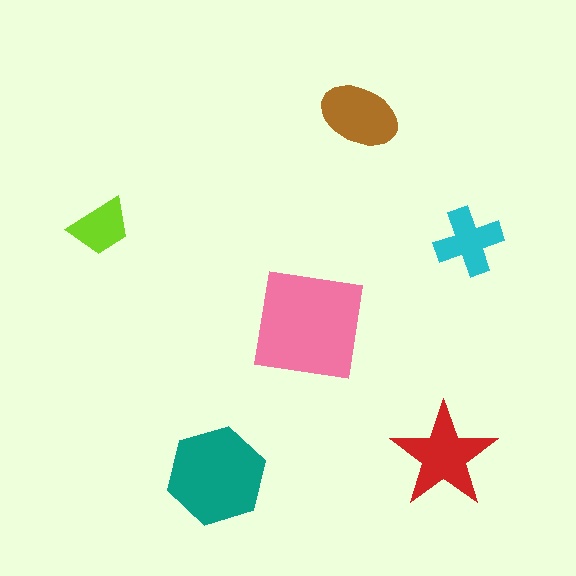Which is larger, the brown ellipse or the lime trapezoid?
The brown ellipse.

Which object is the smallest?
The lime trapezoid.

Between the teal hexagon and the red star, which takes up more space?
The teal hexagon.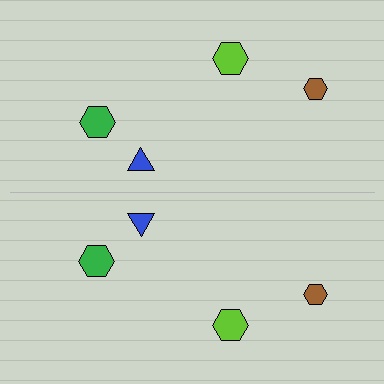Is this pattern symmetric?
Yes, this pattern has bilateral (reflection) symmetry.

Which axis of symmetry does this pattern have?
The pattern has a horizontal axis of symmetry running through the center of the image.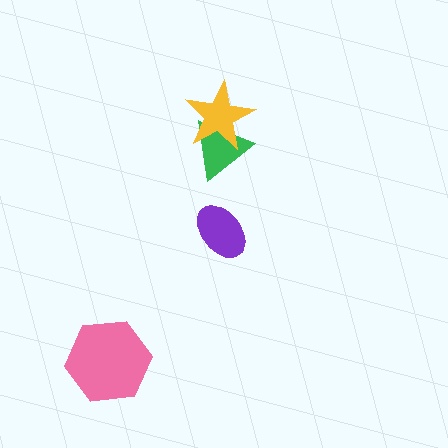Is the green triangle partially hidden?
Yes, it is partially covered by another shape.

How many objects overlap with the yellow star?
1 object overlaps with the yellow star.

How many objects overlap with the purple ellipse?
0 objects overlap with the purple ellipse.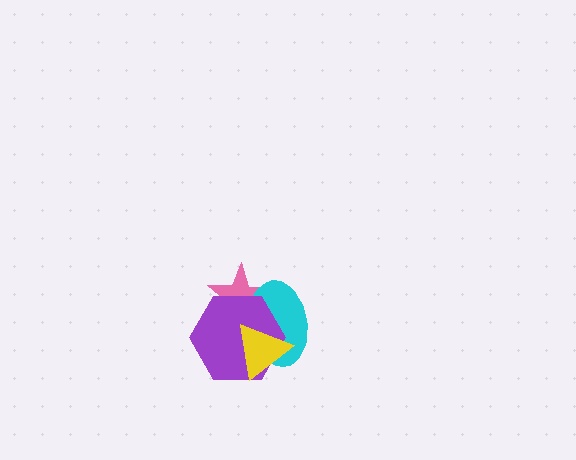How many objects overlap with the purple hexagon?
3 objects overlap with the purple hexagon.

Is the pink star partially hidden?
Yes, it is partially covered by another shape.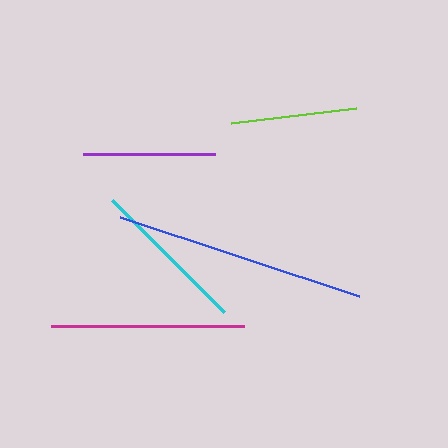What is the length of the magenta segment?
The magenta segment is approximately 193 pixels long.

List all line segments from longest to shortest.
From longest to shortest: blue, magenta, cyan, purple, lime.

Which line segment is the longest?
The blue line is the longest at approximately 251 pixels.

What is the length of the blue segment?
The blue segment is approximately 251 pixels long.